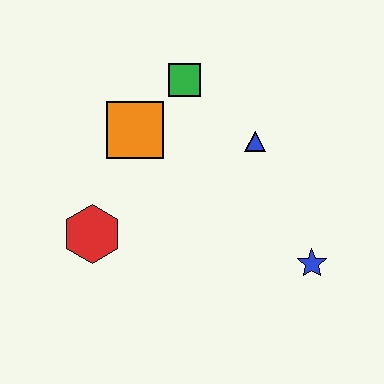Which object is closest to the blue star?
The blue triangle is closest to the blue star.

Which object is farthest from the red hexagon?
The blue star is farthest from the red hexagon.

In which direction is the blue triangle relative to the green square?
The blue triangle is to the right of the green square.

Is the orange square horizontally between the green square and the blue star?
No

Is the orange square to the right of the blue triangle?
No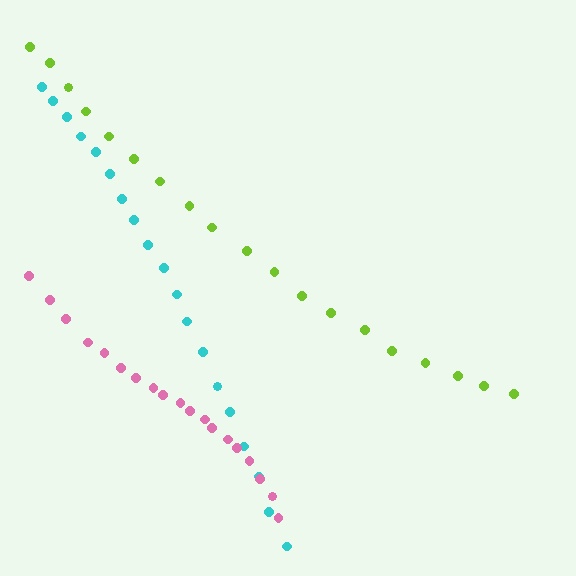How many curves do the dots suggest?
There are 3 distinct paths.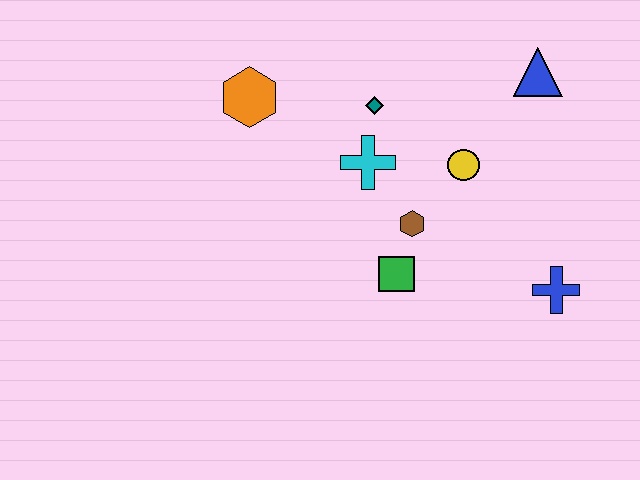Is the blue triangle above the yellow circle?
Yes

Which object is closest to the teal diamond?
The cyan cross is closest to the teal diamond.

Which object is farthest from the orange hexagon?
The blue cross is farthest from the orange hexagon.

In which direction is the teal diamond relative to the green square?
The teal diamond is above the green square.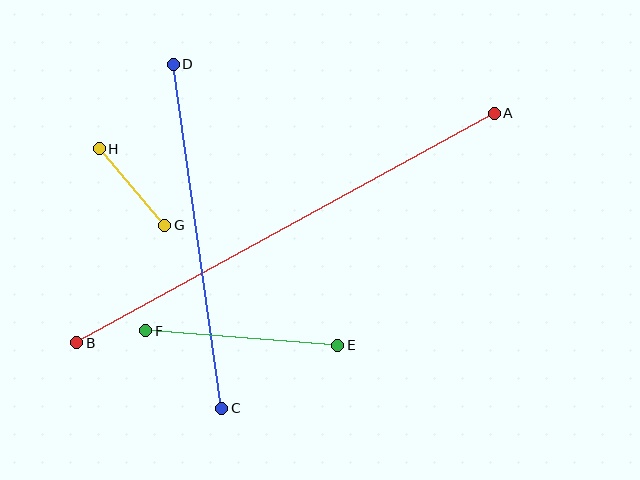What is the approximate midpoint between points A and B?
The midpoint is at approximately (285, 228) pixels.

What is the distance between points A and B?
The distance is approximately 476 pixels.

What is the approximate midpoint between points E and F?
The midpoint is at approximately (242, 338) pixels.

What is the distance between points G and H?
The distance is approximately 101 pixels.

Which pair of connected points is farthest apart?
Points A and B are farthest apart.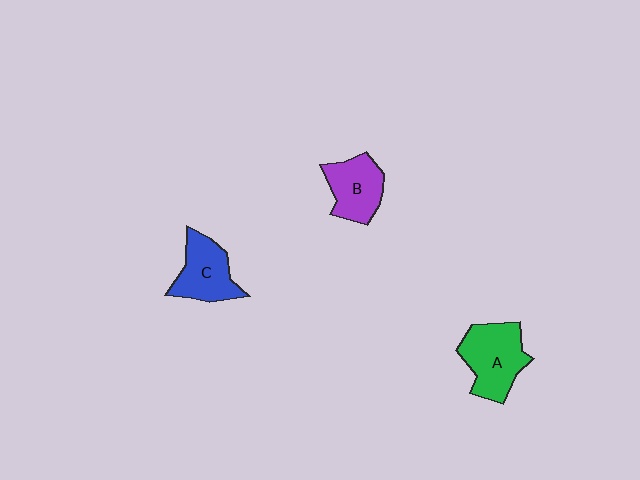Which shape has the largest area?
Shape A (green).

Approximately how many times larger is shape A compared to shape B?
Approximately 1.3 times.